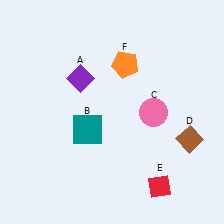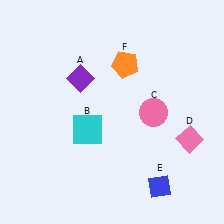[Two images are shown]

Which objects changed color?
B changed from teal to cyan. D changed from brown to pink. E changed from red to blue.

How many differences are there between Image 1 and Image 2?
There are 3 differences between the two images.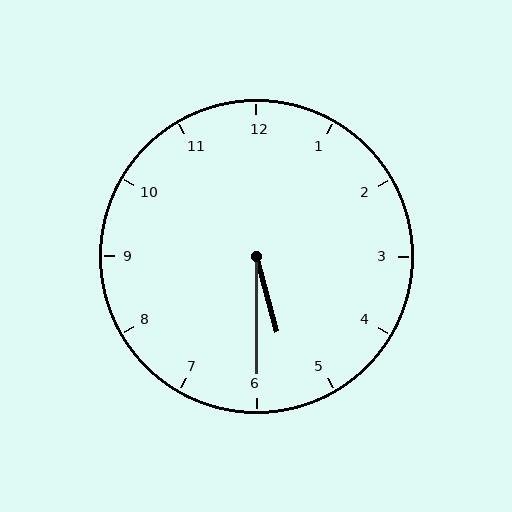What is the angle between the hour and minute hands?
Approximately 15 degrees.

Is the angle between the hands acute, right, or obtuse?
It is acute.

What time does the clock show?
5:30.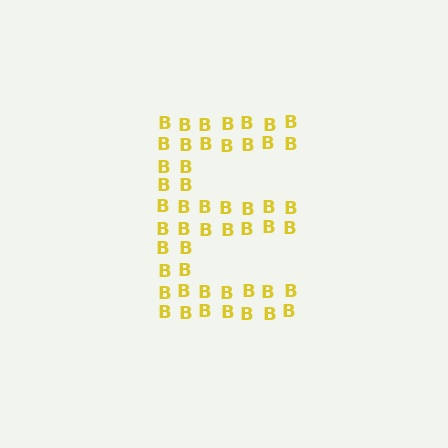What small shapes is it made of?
It is made of small letter B's.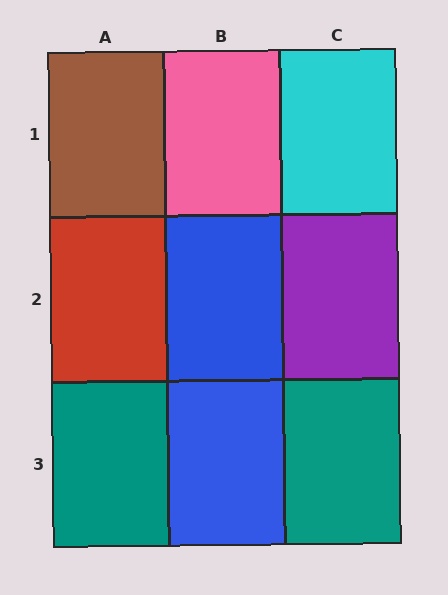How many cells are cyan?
1 cell is cyan.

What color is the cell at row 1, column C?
Cyan.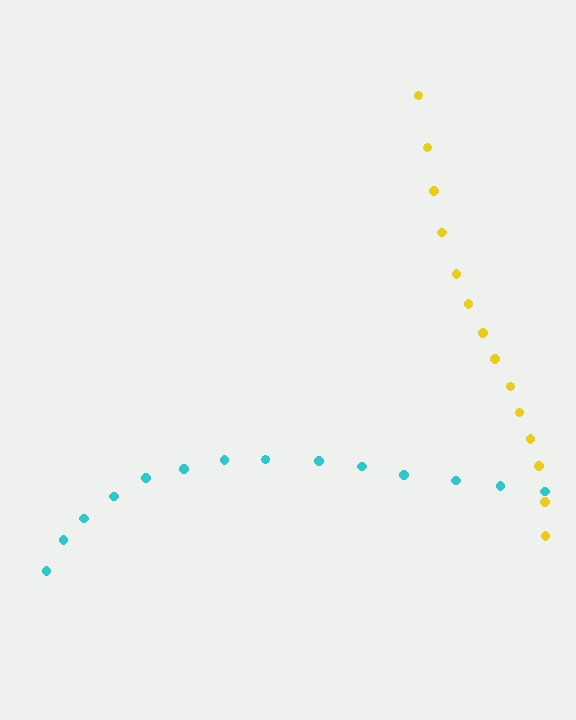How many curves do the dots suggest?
There are 2 distinct paths.